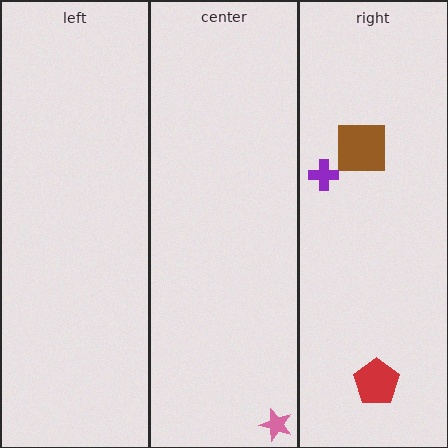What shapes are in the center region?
The pink star.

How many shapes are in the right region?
3.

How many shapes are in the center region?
1.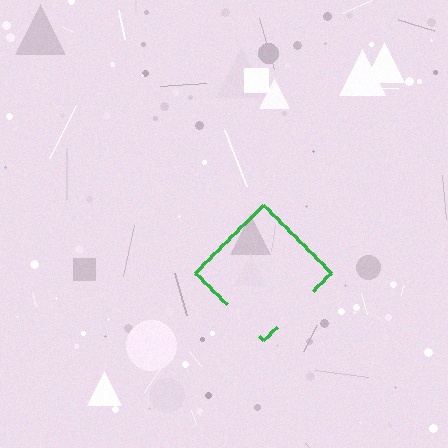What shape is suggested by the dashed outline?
The dashed outline suggests a diamond.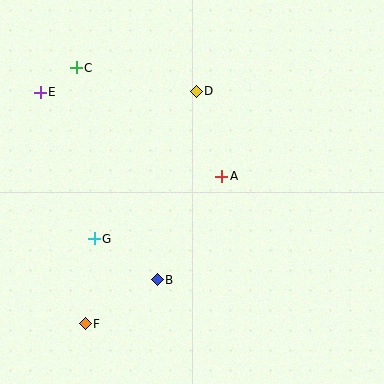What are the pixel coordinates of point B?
Point B is at (157, 280).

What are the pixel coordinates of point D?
Point D is at (196, 91).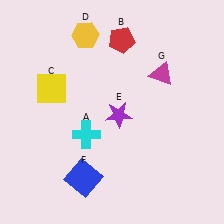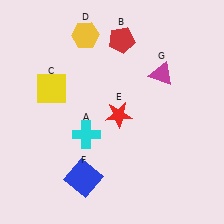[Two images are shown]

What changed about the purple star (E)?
In Image 1, E is purple. In Image 2, it changed to red.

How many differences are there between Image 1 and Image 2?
There is 1 difference between the two images.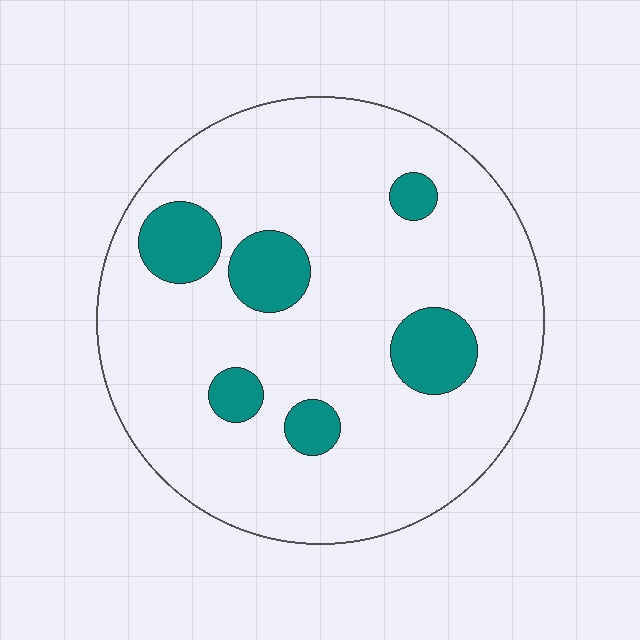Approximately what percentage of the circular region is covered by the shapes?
Approximately 15%.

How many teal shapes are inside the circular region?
6.